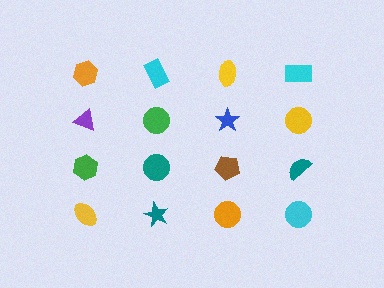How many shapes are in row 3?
4 shapes.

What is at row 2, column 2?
A green circle.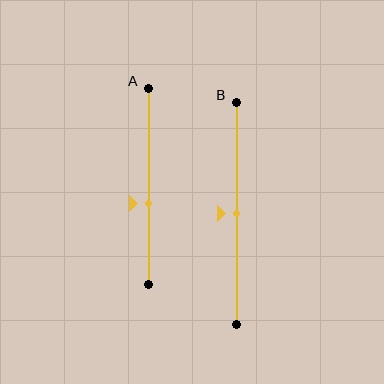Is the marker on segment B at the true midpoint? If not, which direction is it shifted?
Yes, the marker on segment B is at the true midpoint.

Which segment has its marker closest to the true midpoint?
Segment B has its marker closest to the true midpoint.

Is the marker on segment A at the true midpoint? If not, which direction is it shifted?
No, the marker on segment A is shifted downward by about 9% of the segment length.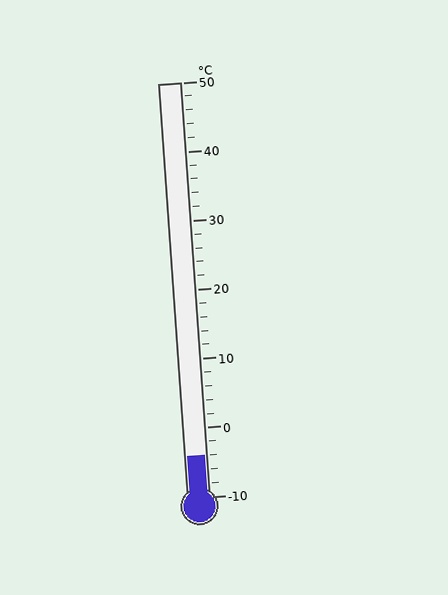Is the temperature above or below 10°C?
The temperature is below 10°C.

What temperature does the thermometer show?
The thermometer shows approximately -4°C.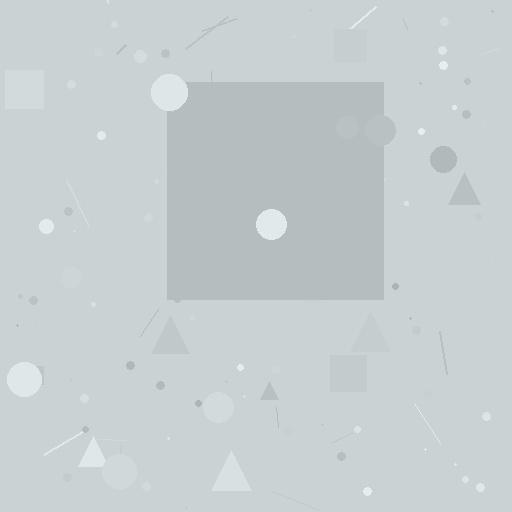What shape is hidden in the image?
A square is hidden in the image.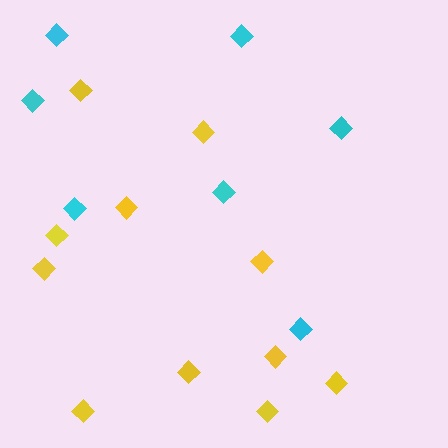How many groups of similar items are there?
There are 2 groups: one group of cyan diamonds (7) and one group of yellow diamonds (11).